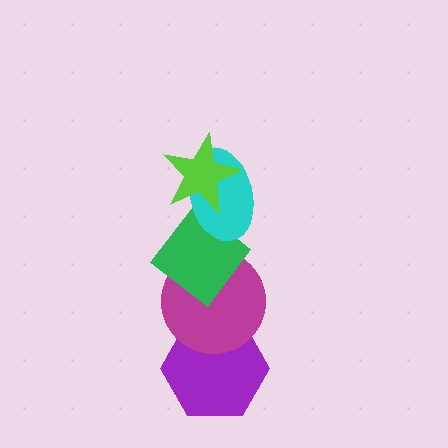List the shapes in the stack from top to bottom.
From top to bottom: the lime star, the cyan ellipse, the green diamond, the magenta circle, the purple hexagon.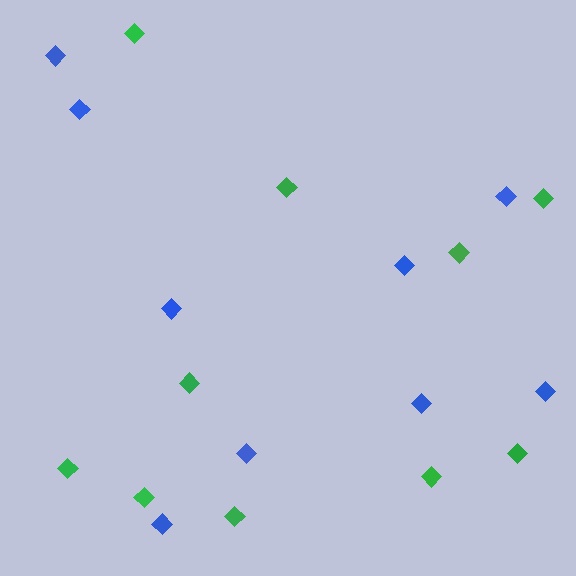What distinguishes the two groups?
There are 2 groups: one group of green diamonds (10) and one group of blue diamonds (9).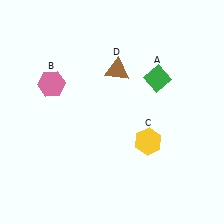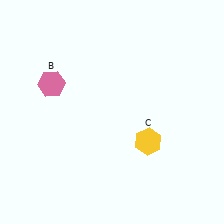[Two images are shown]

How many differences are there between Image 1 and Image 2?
There are 2 differences between the two images.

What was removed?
The brown triangle (D), the green diamond (A) were removed in Image 2.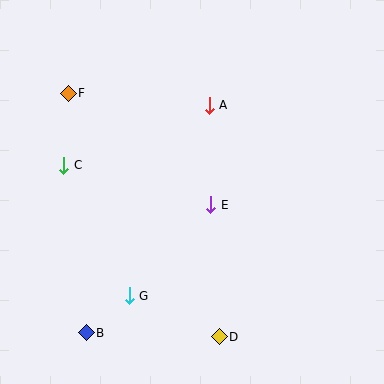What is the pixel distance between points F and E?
The distance between F and E is 181 pixels.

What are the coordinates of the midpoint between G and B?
The midpoint between G and B is at (108, 314).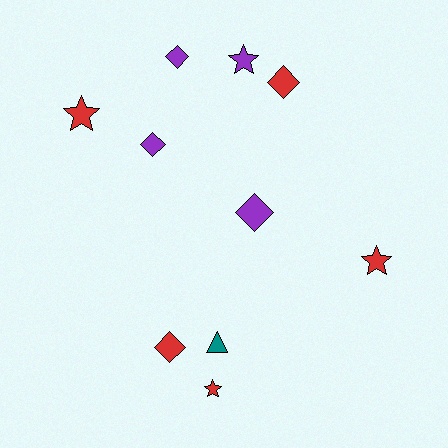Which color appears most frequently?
Red, with 5 objects.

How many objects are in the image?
There are 10 objects.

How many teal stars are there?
There are no teal stars.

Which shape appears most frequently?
Diamond, with 5 objects.